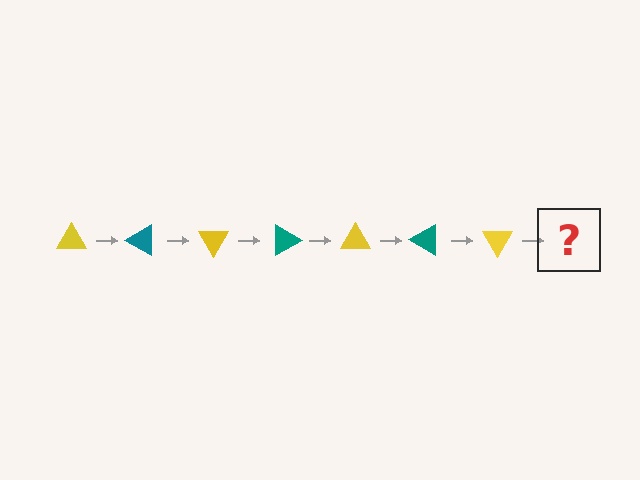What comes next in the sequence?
The next element should be a teal triangle, rotated 210 degrees from the start.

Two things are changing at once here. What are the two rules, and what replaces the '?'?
The two rules are that it rotates 30 degrees each step and the color cycles through yellow and teal. The '?' should be a teal triangle, rotated 210 degrees from the start.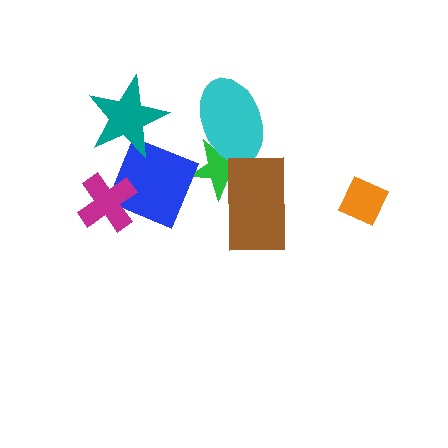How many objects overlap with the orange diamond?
0 objects overlap with the orange diamond.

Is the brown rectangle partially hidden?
No, no other shape covers it.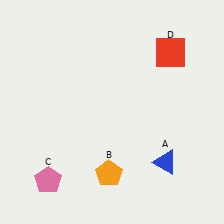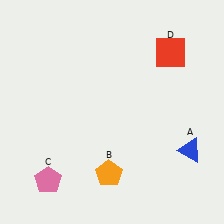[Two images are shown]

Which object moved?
The blue triangle (A) moved right.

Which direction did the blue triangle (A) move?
The blue triangle (A) moved right.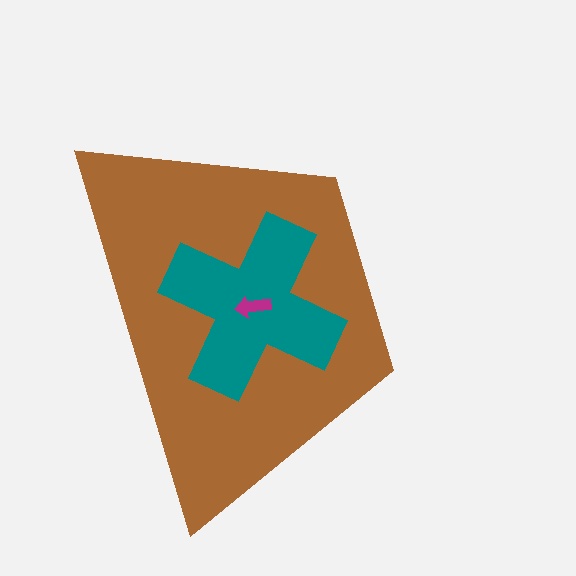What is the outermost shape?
The brown trapezoid.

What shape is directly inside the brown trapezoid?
The teal cross.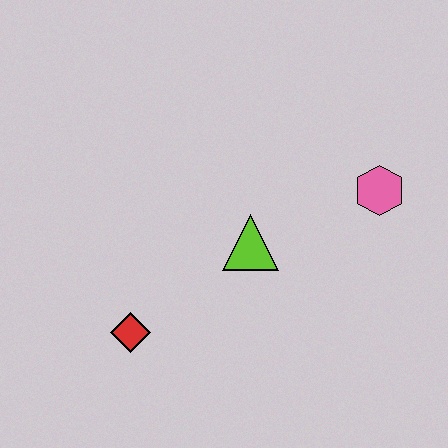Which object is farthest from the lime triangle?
The red diamond is farthest from the lime triangle.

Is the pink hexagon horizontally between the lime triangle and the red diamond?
No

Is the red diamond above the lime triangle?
No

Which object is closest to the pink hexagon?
The lime triangle is closest to the pink hexagon.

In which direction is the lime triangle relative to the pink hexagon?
The lime triangle is to the left of the pink hexagon.